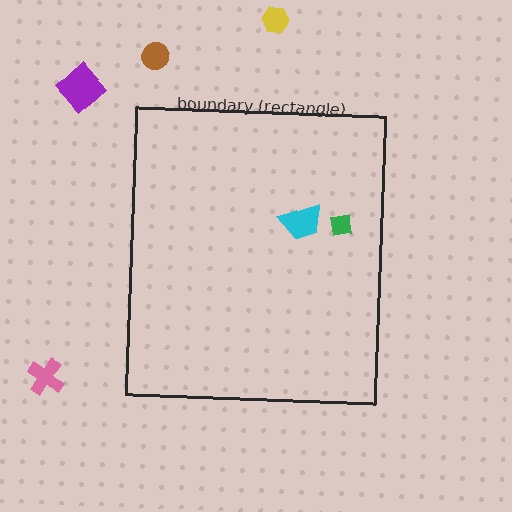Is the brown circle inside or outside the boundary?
Outside.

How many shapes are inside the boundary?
2 inside, 4 outside.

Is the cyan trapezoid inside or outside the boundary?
Inside.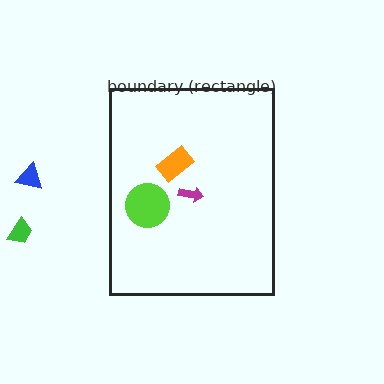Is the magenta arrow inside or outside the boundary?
Inside.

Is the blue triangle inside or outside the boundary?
Outside.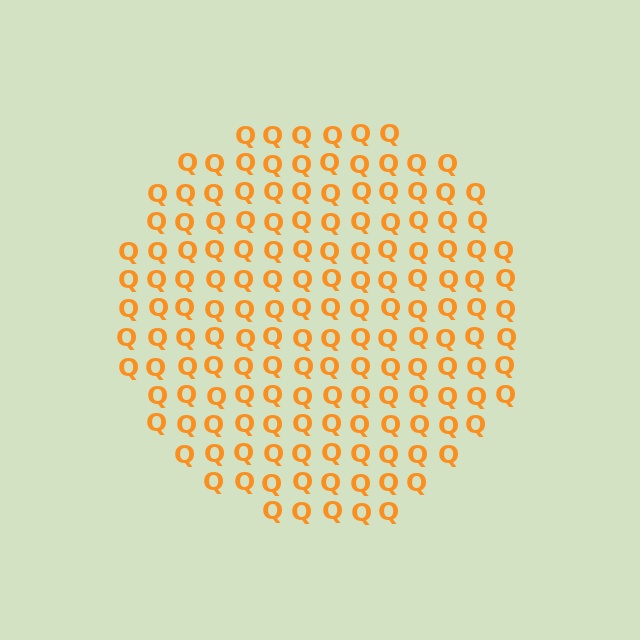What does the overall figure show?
The overall figure shows a circle.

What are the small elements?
The small elements are letter Q's.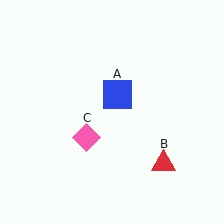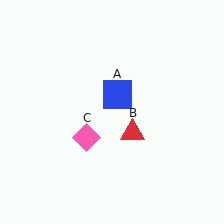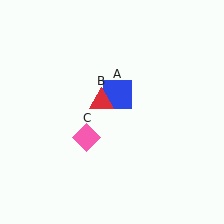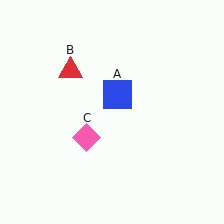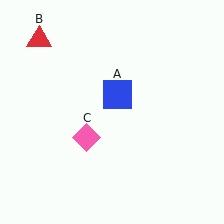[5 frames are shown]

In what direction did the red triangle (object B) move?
The red triangle (object B) moved up and to the left.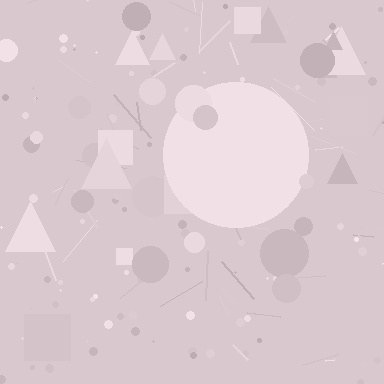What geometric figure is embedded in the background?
A circle is embedded in the background.